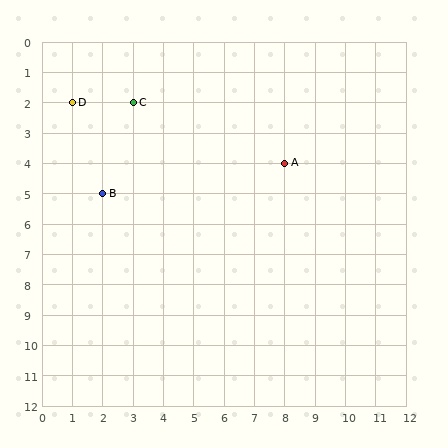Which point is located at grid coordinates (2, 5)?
Point B is at (2, 5).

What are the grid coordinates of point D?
Point D is at grid coordinates (1, 2).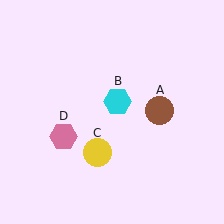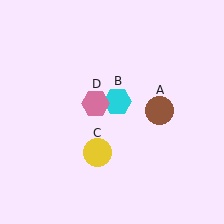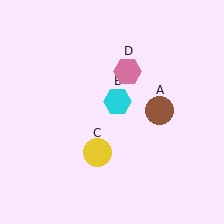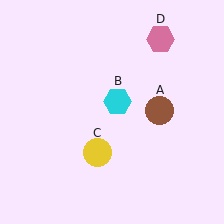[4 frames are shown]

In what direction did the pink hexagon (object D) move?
The pink hexagon (object D) moved up and to the right.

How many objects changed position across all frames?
1 object changed position: pink hexagon (object D).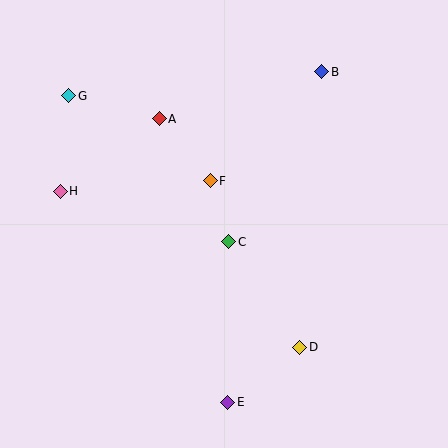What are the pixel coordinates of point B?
Point B is at (322, 72).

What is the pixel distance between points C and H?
The distance between C and H is 176 pixels.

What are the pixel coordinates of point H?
Point H is at (60, 191).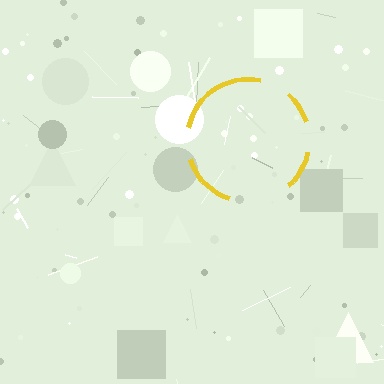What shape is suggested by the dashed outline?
The dashed outline suggests a circle.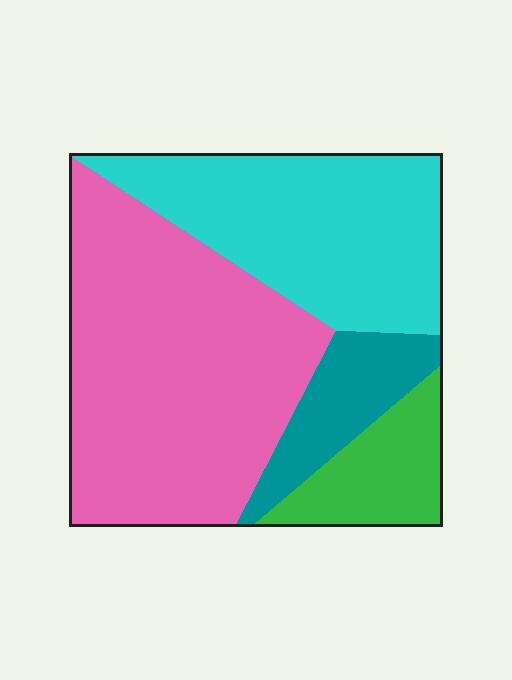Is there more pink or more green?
Pink.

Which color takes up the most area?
Pink, at roughly 45%.